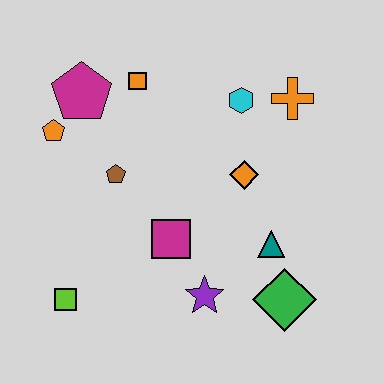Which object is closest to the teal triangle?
The green diamond is closest to the teal triangle.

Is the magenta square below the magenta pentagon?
Yes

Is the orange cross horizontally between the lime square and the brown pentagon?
No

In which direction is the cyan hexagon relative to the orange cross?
The cyan hexagon is to the left of the orange cross.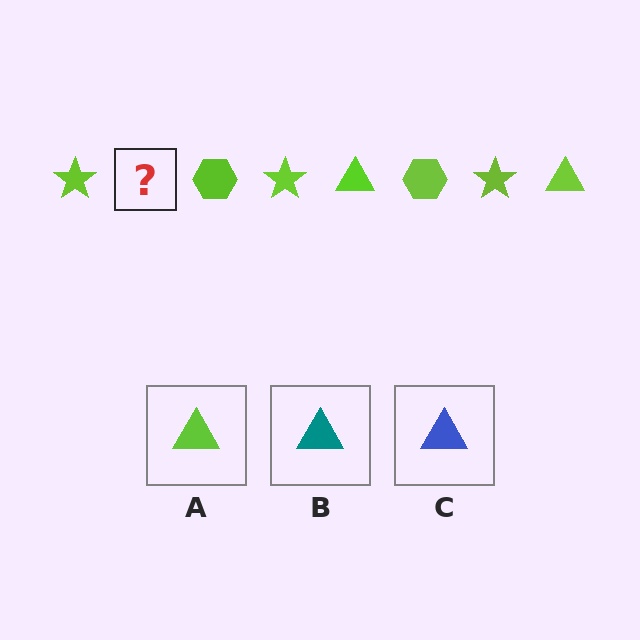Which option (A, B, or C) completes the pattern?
A.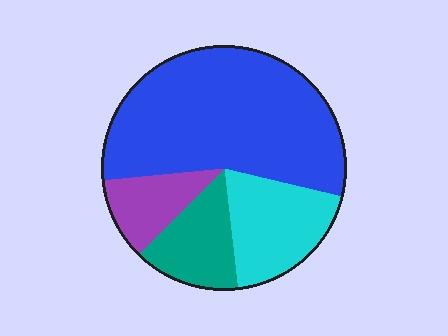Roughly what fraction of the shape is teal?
Teal takes up about one eighth (1/8) of the shape.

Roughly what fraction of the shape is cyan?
Cyan takes up about one fifth (1/5) of the shape.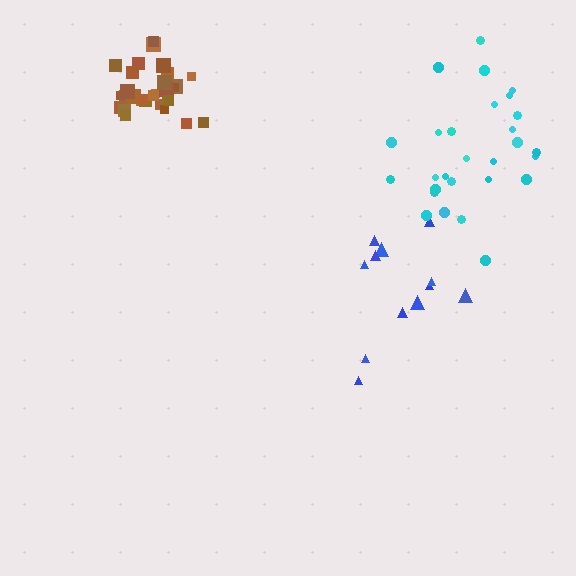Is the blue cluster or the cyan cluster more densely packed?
Cyan.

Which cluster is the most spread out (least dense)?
Blue.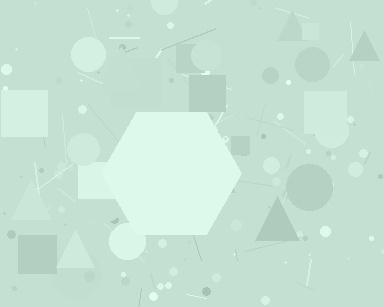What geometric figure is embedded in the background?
A hexagon is embedded in the background.